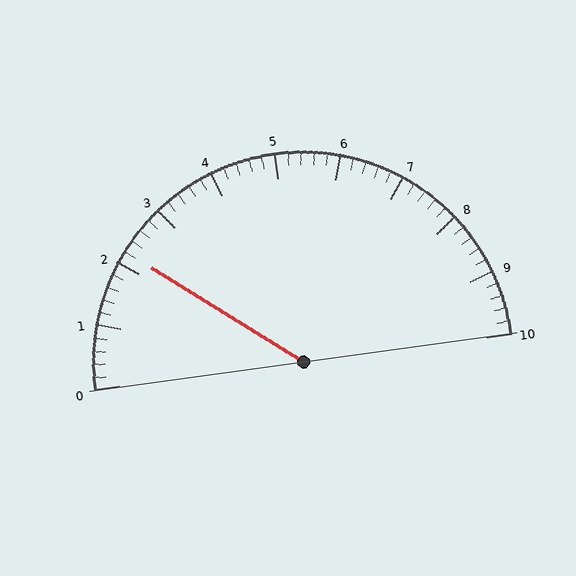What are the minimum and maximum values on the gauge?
The gauge ranges from 0 to 10.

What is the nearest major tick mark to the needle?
The nearest major tick mark is 2.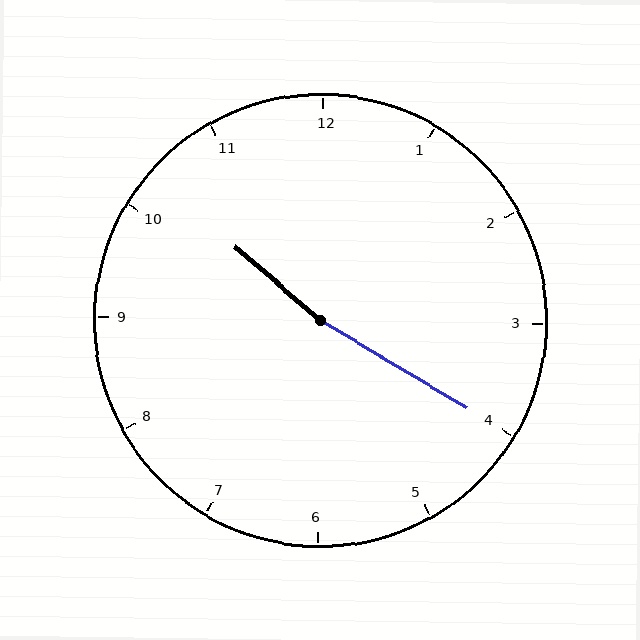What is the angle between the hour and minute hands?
Approximately 170 degrees.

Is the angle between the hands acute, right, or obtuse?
It is obtuse.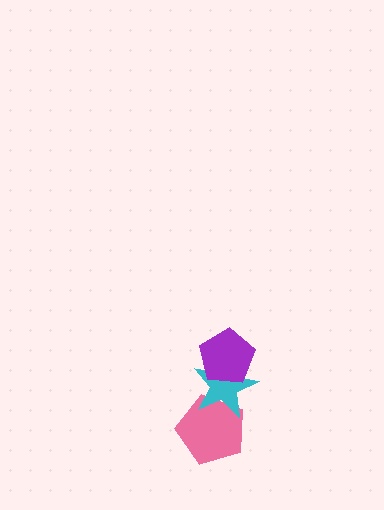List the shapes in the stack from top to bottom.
From top to bottom: the purple pentagon, the cyan star, the pink pentagon.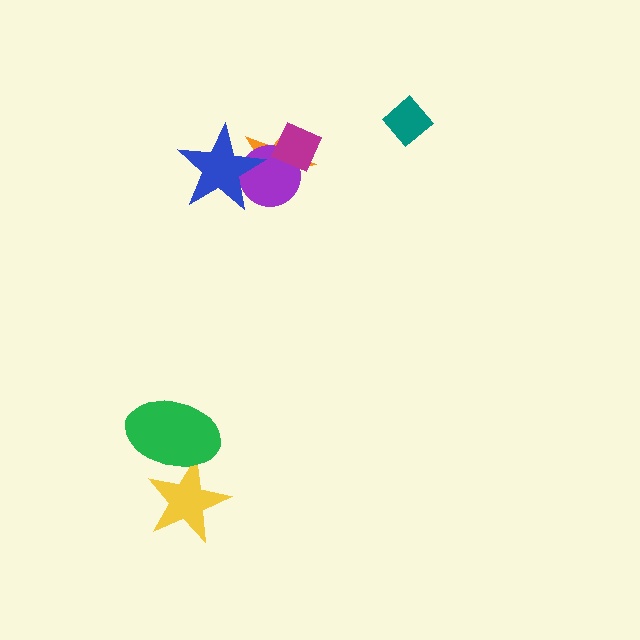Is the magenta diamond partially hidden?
No, no other shape covers it.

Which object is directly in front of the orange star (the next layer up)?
The purple circle is directly in front of the orange star.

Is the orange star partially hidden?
Yes, it is partially covered by another shape.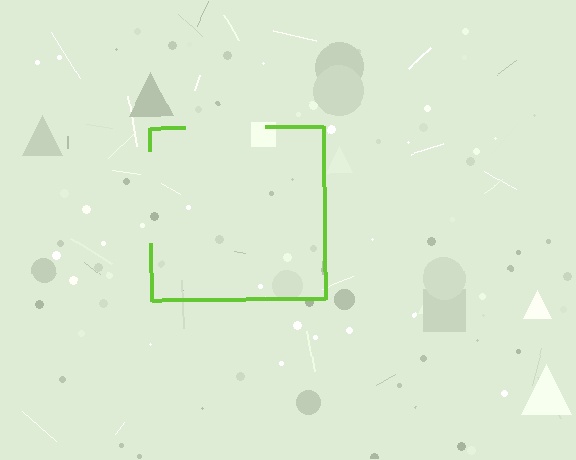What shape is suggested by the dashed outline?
The dashed outline suggests a square.